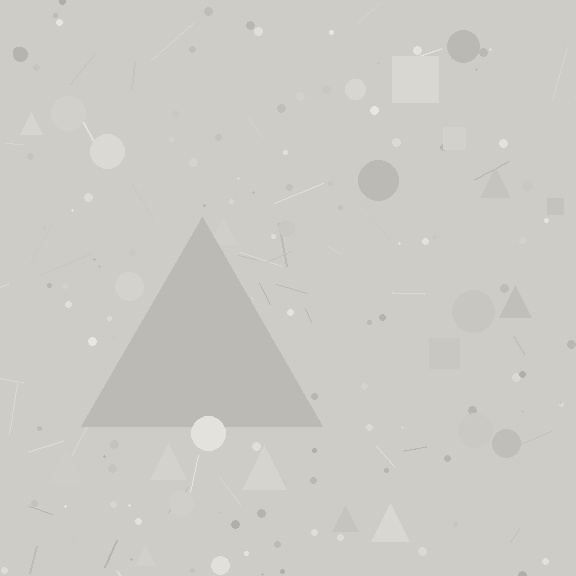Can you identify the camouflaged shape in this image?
The camouflaged shape is a triangle.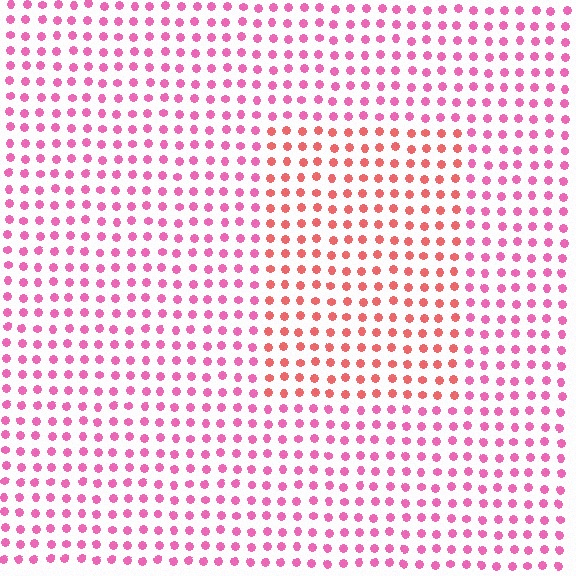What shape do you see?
I see a rectangle.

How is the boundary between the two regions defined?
The boundary is defined purely by a slight shift in hue (about 34 degrees). Spacing, size, and orientation are identical on both sides.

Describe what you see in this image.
The image is filled with small pink elements in a uniform arrangement. A rectangle-shaped region is visible where the elements are tinted to a slightly different hue, forming a subtle color boundary.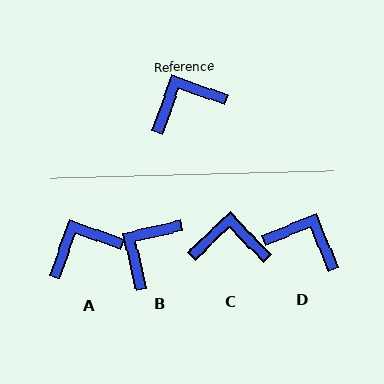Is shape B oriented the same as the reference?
No, it is off by about 33 degrees.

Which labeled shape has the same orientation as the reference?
A.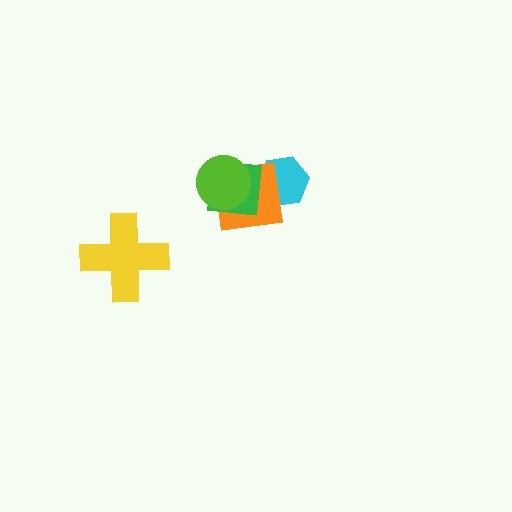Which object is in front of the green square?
The lime circle is in front of the green square.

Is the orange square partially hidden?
Yes, it is partially covered by another shape.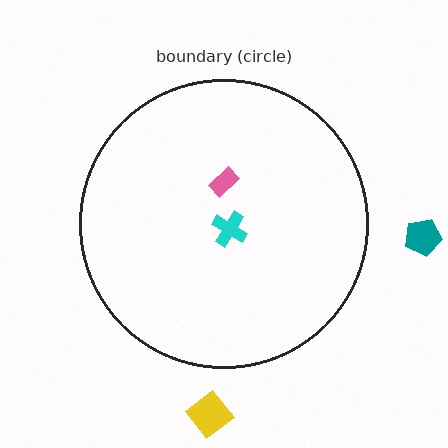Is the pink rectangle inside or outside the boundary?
Inside.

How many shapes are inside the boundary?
2 inside, 2 outside.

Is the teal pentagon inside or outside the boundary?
Outside.